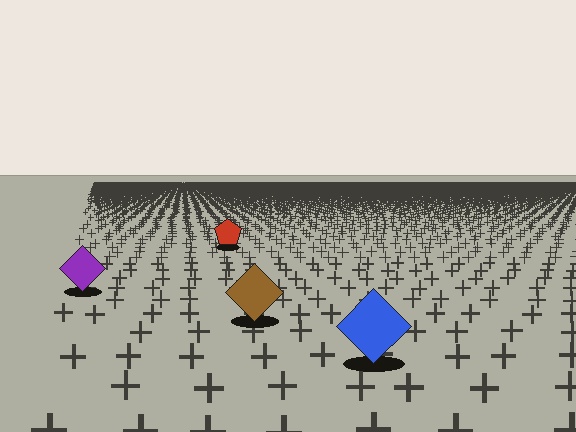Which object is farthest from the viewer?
The red pentagon is farthest from the viewer. It appears smaller and the ground texture around it is denser.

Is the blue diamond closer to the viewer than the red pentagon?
Yes. The blue diamond is closer — you can tell from the texture gradient: the ground texture is coarser near it.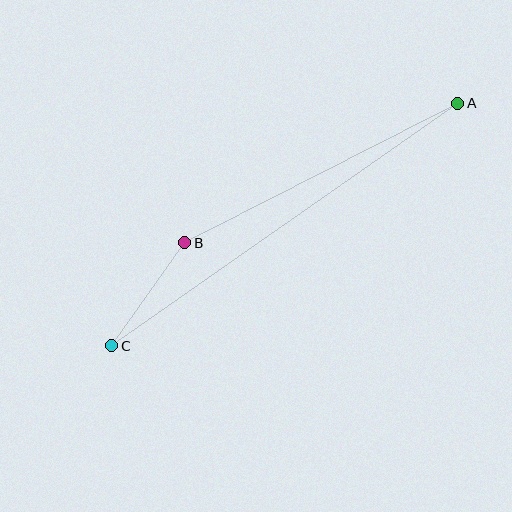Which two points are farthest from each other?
Points A and C are farthest from each other.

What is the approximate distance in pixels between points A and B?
The distance between A and B is approximately 307 pixels.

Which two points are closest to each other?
Points B and C are closest to each other.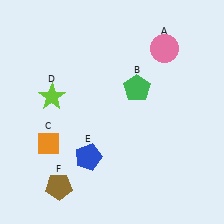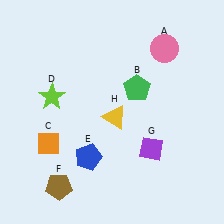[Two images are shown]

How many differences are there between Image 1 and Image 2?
There are 2 differences between the two images.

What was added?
A purple diamond (G), a yellow triangle (H) were added in Image 2.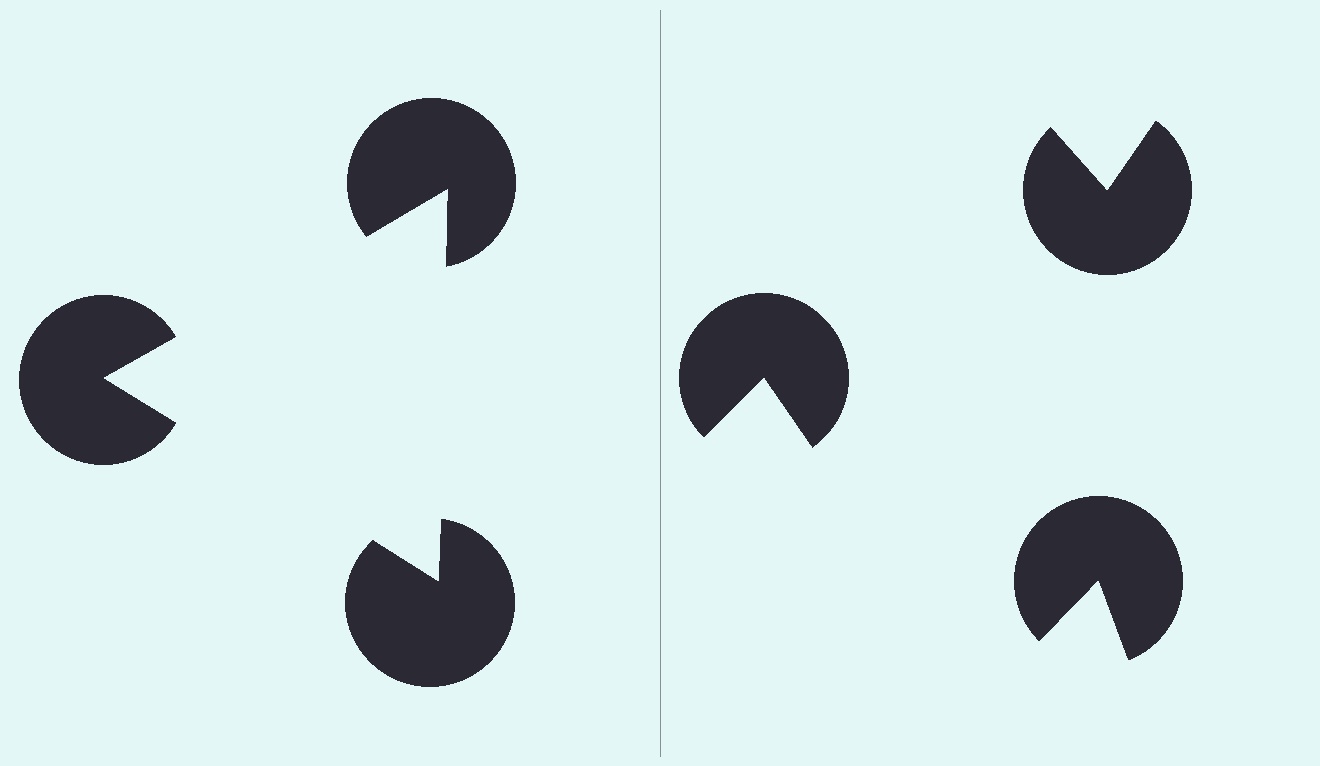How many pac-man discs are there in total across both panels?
6 — 3 on each side.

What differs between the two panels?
The pac-man discs are positioned identically on both sides; only the wedge orientations differ. On the left they align to a triangle; on the right they are misaligned.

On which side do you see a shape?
An illusory triangle appears on the left side. On the right side the wedge cuts are rotated, so no coherent shape forms.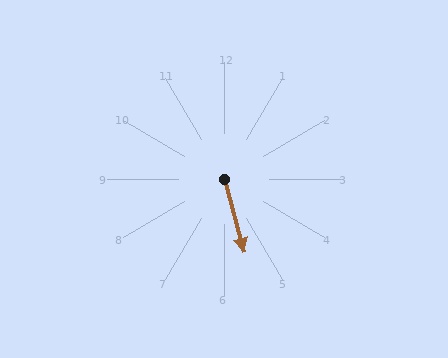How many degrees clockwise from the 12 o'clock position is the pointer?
Approximately 165 degrees.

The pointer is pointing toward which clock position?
Roughly 5 o'clock.